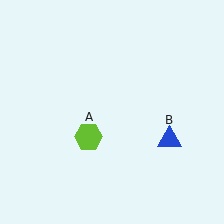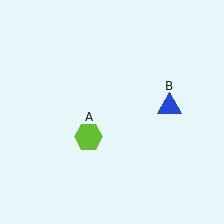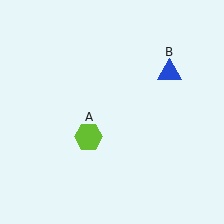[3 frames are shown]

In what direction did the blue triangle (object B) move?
The blue triangle (object B) moved up.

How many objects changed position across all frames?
1 object changed position: blue triangle (object B).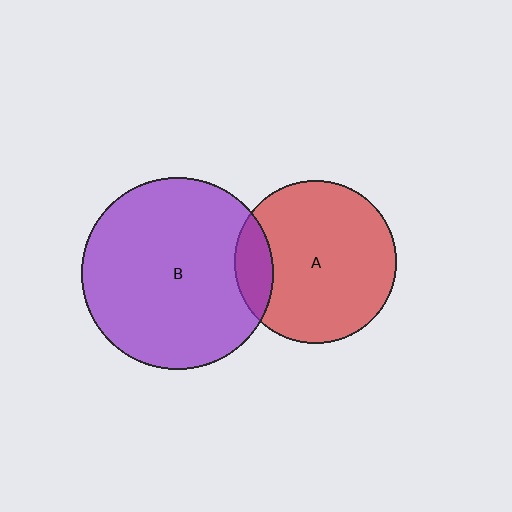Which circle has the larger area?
Circle B (purple).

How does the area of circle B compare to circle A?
Approximately 1.4 times.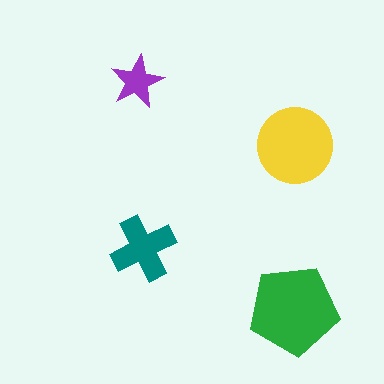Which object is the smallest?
The purple star.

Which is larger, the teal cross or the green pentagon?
The green pentagon.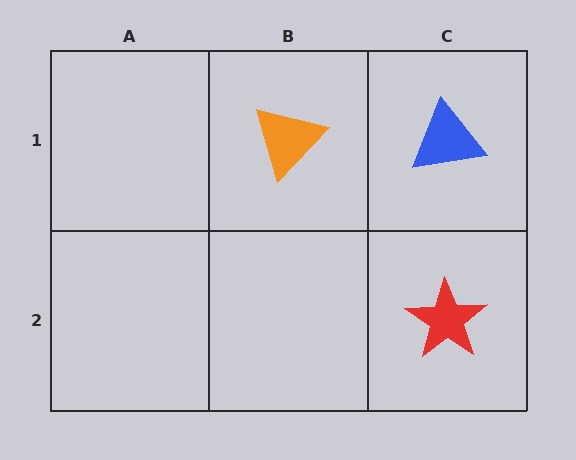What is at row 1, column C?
A blue triangle.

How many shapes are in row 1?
2 shapes.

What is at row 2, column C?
A red star.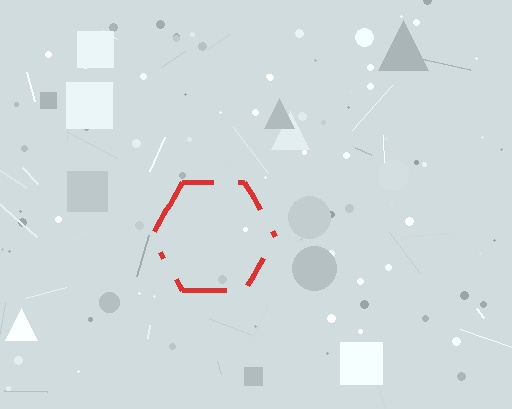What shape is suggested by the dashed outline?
The dashed outline suggests a hexagon.